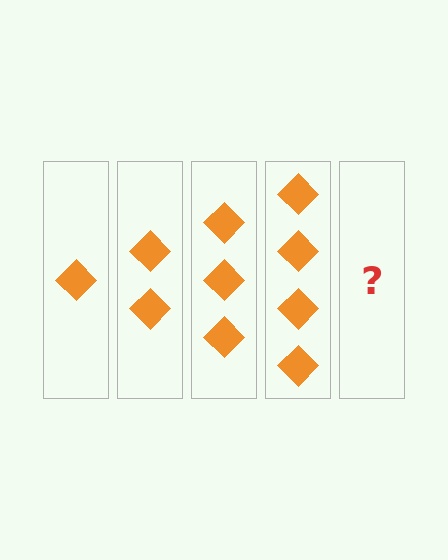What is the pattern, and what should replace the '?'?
The pattern is that each step adds one more diamond. The '?' should be 5 diamonds.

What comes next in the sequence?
The next element should be 5 diamonds.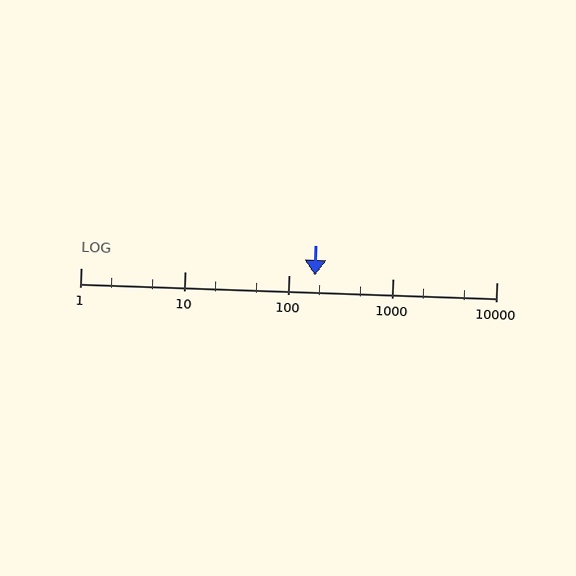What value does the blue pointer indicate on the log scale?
The pointer indicates approximately 180.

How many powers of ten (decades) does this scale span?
The scale spans 4 decades, from 1 to 10000.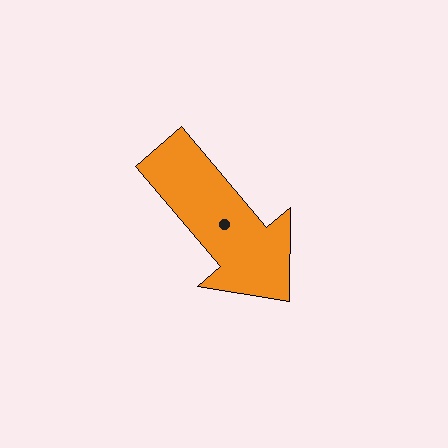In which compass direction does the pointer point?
Southeast.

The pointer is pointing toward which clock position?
Roughly 5 o'clock.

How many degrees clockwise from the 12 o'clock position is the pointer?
Approximately 140 degrees.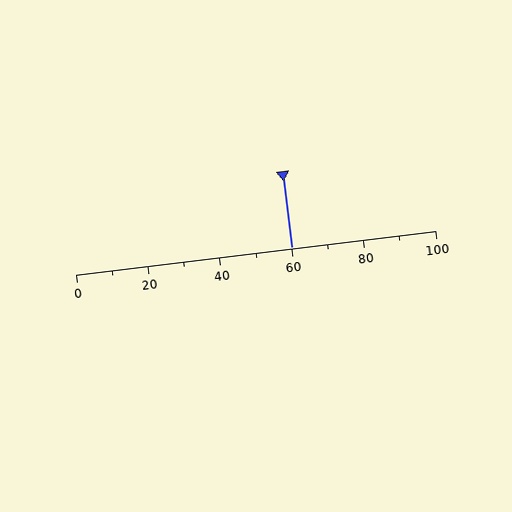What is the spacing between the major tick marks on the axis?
The major ticks are spaced 20 apart.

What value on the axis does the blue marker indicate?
The marker indicates approximately 60.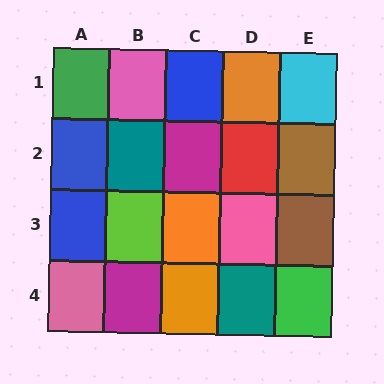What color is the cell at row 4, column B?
Magenta.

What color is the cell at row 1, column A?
Green.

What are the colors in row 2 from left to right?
Blue, teal, magenta, red, brown.